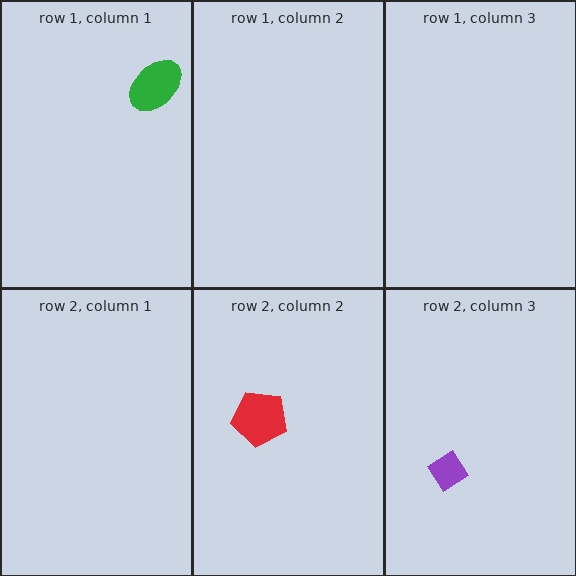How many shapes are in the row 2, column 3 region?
1.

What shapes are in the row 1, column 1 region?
The green ellipse.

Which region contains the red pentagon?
The row 2, column 2 region.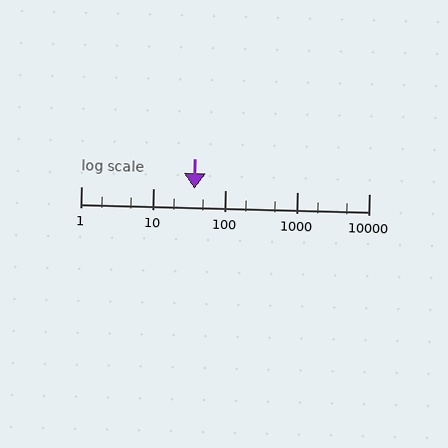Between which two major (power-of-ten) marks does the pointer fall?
The pointer is between 10 and 100.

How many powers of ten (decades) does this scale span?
The scale spans 4 decades, from 1 to 10000.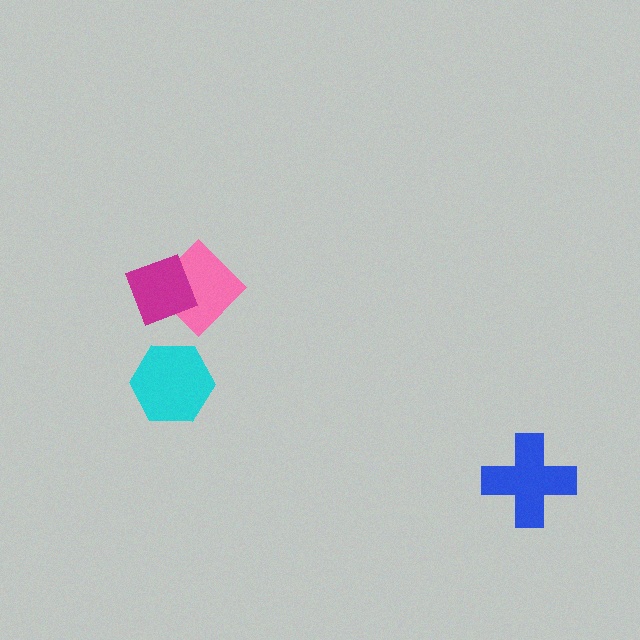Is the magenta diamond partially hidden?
No, no other shape covers it.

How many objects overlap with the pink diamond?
1 object overlaps with the pink diamond.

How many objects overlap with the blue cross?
0 objects overlap with the blue cross.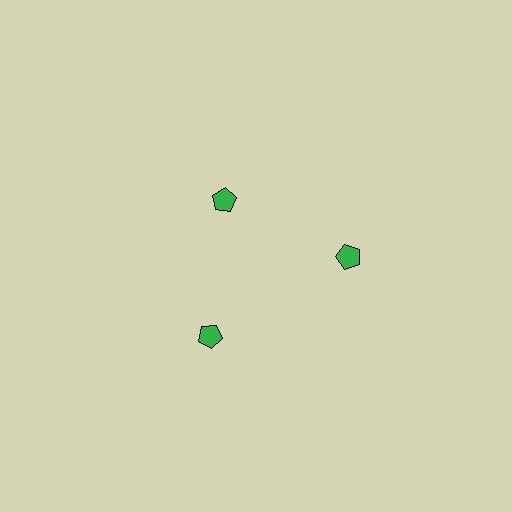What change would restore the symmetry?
The symmetry would be restored by moving it outward, back onto the ring so that all 3 pentagons sit at equal angles and equal distance from the center.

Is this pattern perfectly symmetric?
No. The 3 green pentagons are arranged in a ring, but one element near the 11 o'clock position is pulled inward toward the center, breaking the 3-fold rotational symmetry.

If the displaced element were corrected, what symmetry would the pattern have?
It would have 3-fold rotational symmetry — the pattern would map onto itself every 120 degrees.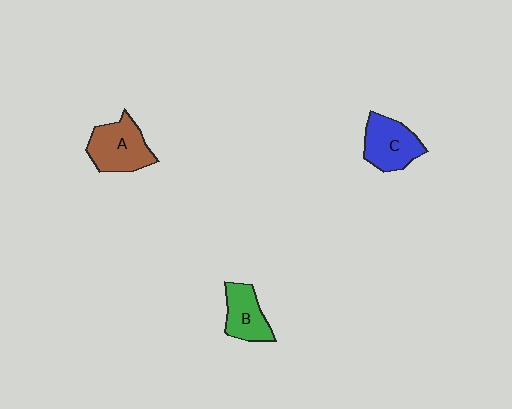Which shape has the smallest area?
Shape B (green).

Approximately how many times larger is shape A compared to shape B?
Approximately 1.3 times.